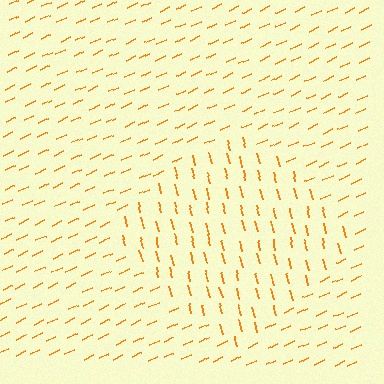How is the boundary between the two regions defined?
The boundary is defined purely by a change in line orientation (approximately 79 degrees difference). All lines are the same color and thickness.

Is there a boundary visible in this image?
Yes, there is a texture boundary formed by a change in line orientation.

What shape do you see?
I see a diamond.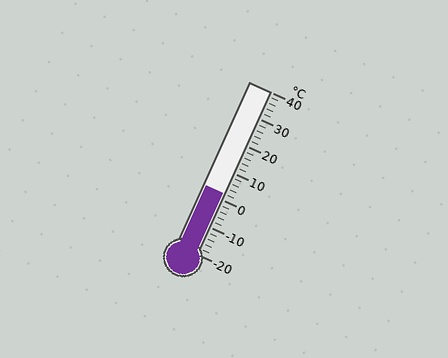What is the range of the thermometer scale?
The thermometer scale ranges from -20°C to 40°C.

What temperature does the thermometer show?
The thermometer shows approximately 2°C.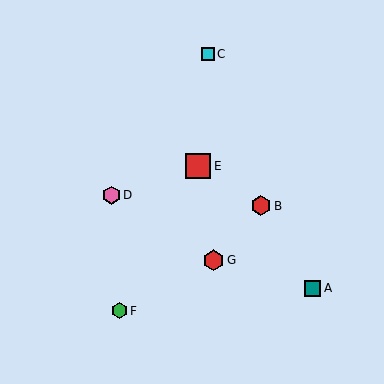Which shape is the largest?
The red square (labeled E) is the largest.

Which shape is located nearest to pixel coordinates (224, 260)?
The red hexagon (labeled G) at (214, 260) is nearest to that location.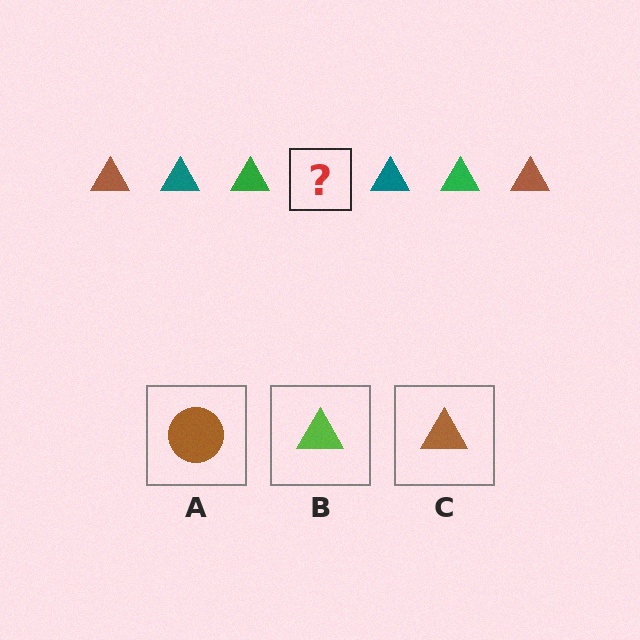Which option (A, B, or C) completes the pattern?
C.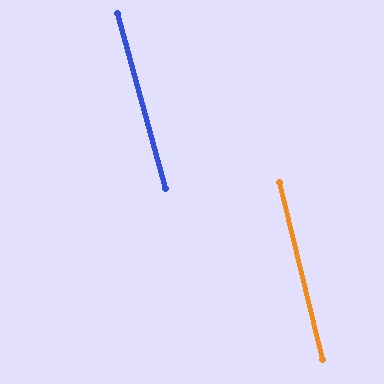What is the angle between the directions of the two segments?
Approximately 2 degrees.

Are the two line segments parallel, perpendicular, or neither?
Parallel — their directions differ by only 1.8°.